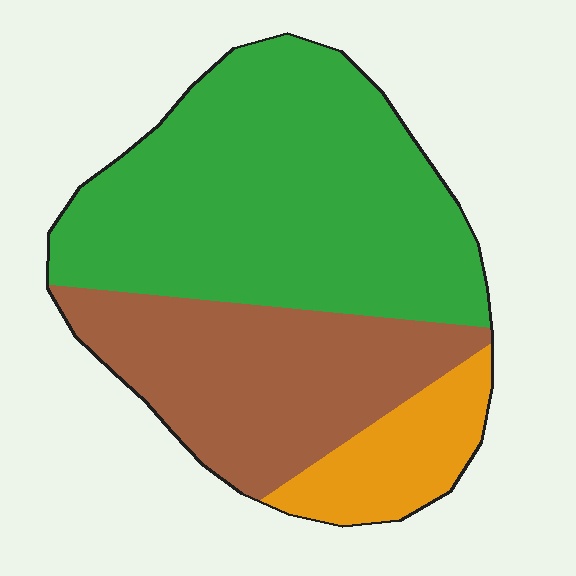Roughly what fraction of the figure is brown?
Brown takes up about one third (1/3) of the figure.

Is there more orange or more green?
Green.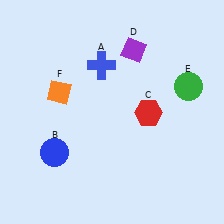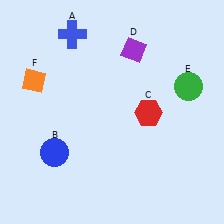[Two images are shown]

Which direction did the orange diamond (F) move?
The orange diamond (F) moved left.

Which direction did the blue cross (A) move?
The blue cross (A) moved up.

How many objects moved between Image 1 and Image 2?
2 objects moved between the two images.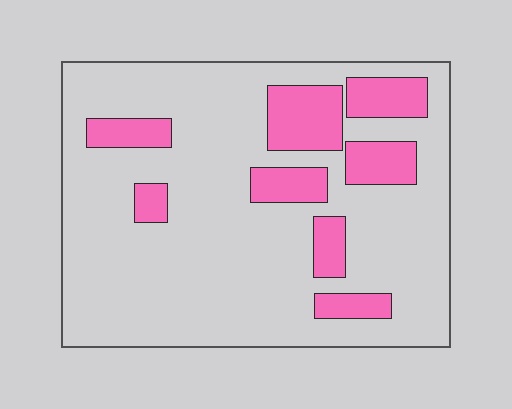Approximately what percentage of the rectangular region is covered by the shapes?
Approximately 20%.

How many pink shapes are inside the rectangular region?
8.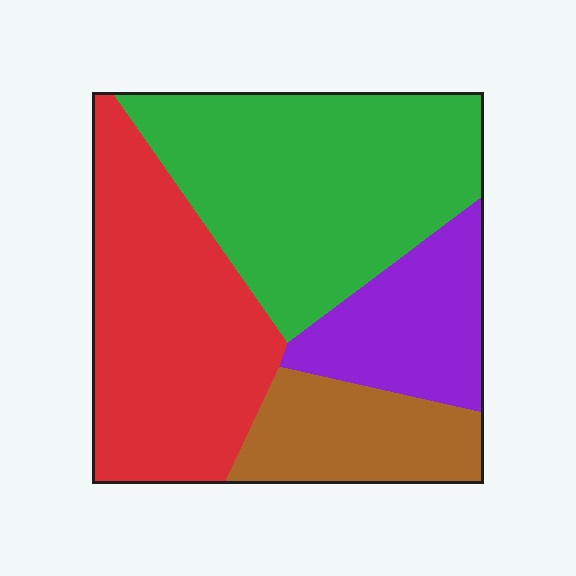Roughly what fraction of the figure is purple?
Purple covers 16% of the figure.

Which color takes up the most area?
Green, at roughly 35%.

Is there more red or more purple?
Red.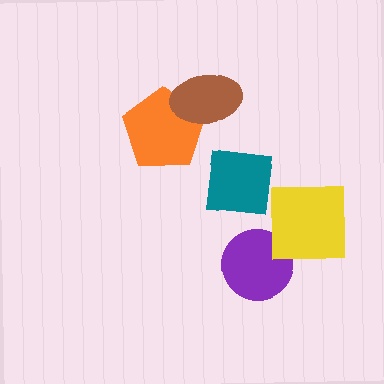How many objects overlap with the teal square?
0 objects overlap with the teal square.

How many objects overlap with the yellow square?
0 objects overlap with the yellow square.